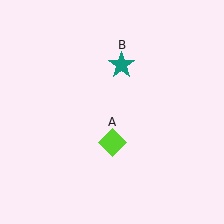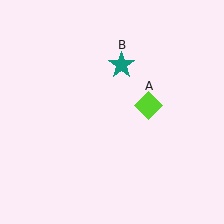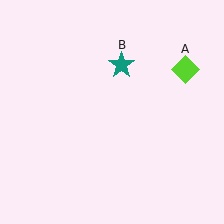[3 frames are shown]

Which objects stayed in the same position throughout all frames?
Teal star (object B) remained stationary.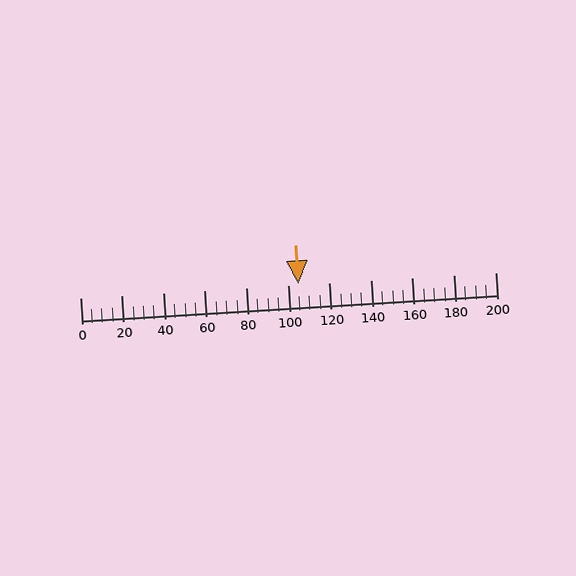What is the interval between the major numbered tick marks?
The major tick marks are spaced 20 units apart.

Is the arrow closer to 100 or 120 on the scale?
The arrow is closer to 100.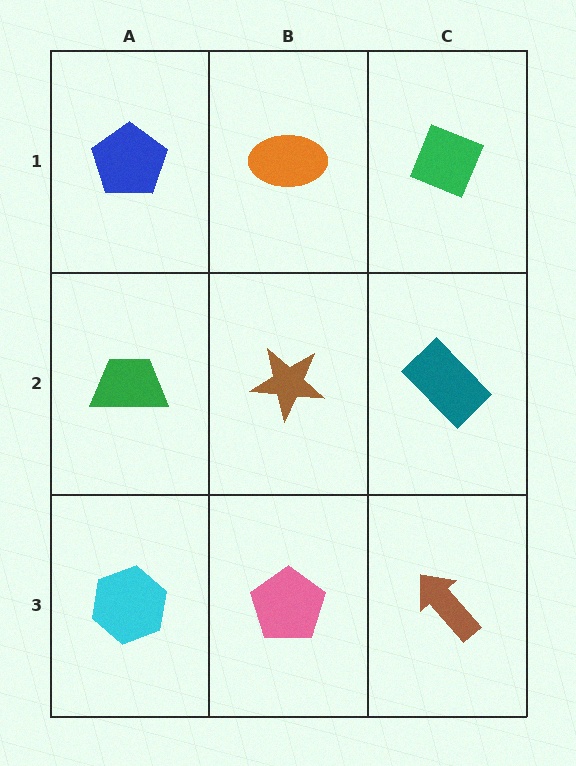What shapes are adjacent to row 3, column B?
A brown star (row 2, column B), a cyan hexagon (row 3, column A), a brown arrow (row 3, column C).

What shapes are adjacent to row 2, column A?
A blue pentagon (row 1, column A), a cyan hexagon (row 3, column A), a brown star (row 2, column B).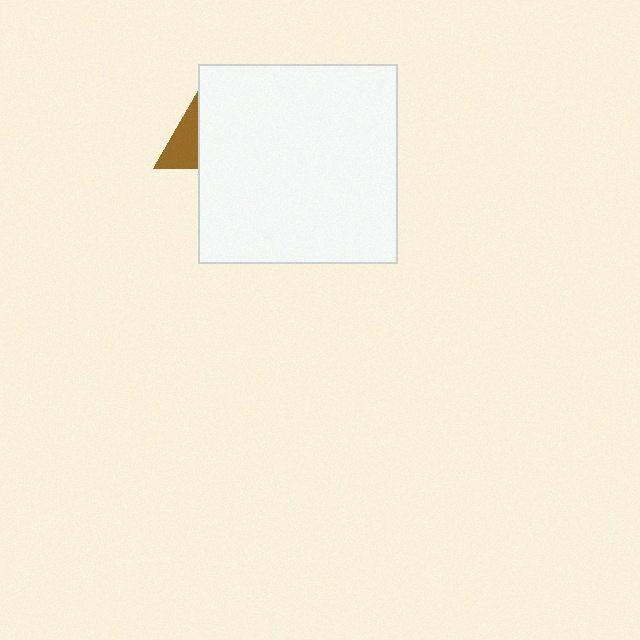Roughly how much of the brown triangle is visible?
A small part of it is visible (roughly 30%).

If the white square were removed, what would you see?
You would see the complete brown triangle.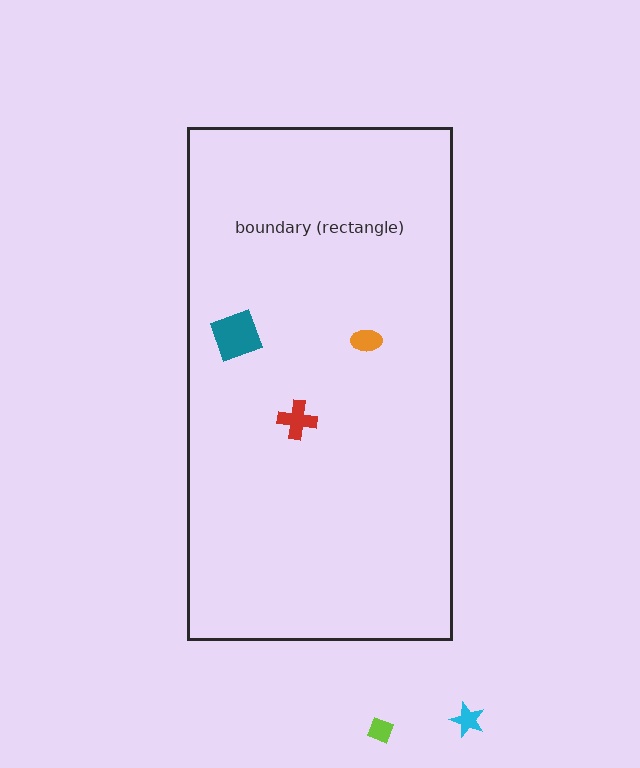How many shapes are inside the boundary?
3 inside, 2 outside.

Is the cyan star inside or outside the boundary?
Outside.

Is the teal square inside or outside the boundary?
Inside.